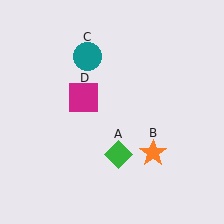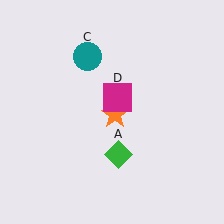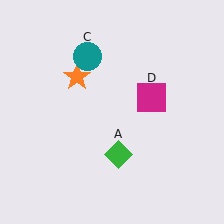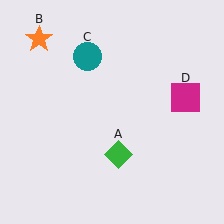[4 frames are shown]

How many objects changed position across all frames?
2 objects changed position: orange star (object B), magenta square (object D).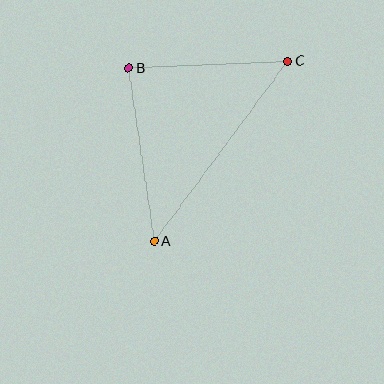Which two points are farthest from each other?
Points A and C are farthest from each other.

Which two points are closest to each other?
Points B and C are closest to each other.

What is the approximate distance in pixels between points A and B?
The distance between A and B is approximately 175 pixels.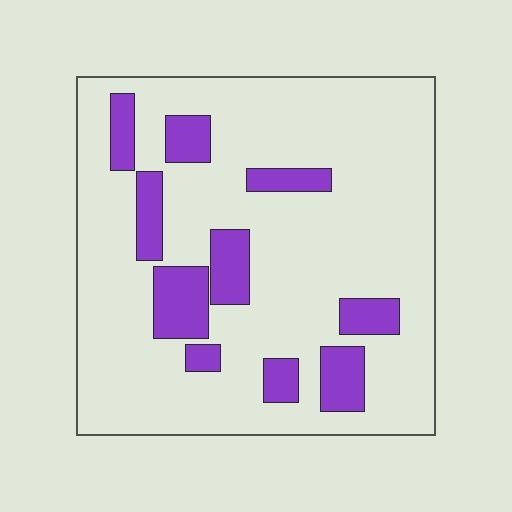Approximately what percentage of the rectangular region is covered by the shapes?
Approximately 20%.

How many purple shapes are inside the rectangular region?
10.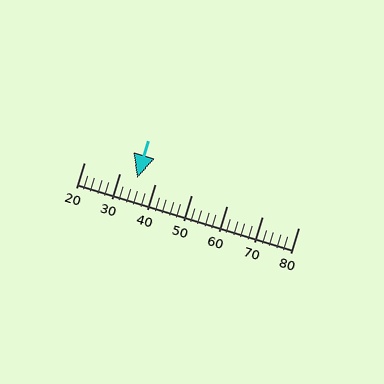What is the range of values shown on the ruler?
The ruler shows values from 20 to 80.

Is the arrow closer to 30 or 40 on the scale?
The arrow is closer to 30.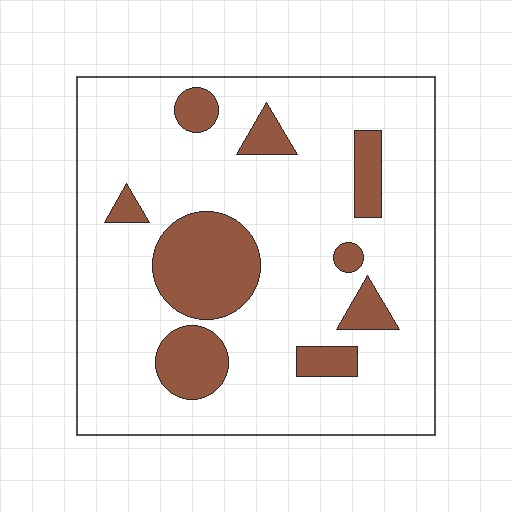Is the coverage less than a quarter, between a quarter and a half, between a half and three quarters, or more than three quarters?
Less than a quarter.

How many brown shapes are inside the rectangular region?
9.